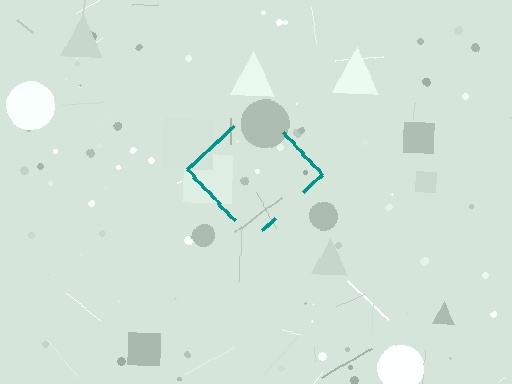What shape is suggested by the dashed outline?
The dashed outline suggests a diamond.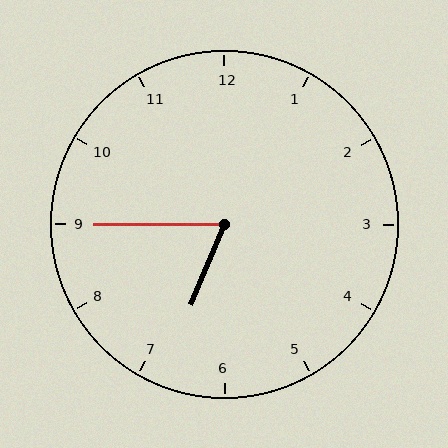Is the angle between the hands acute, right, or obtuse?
It is acute.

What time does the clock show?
6:45.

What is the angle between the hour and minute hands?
Approximately 68 degrees.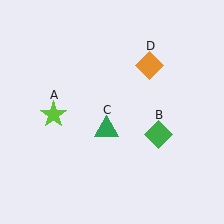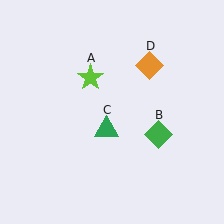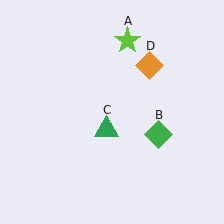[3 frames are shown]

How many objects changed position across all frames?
1 object changed position: lime star (object A).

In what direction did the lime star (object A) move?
The lime star (object A) moved up and to the right.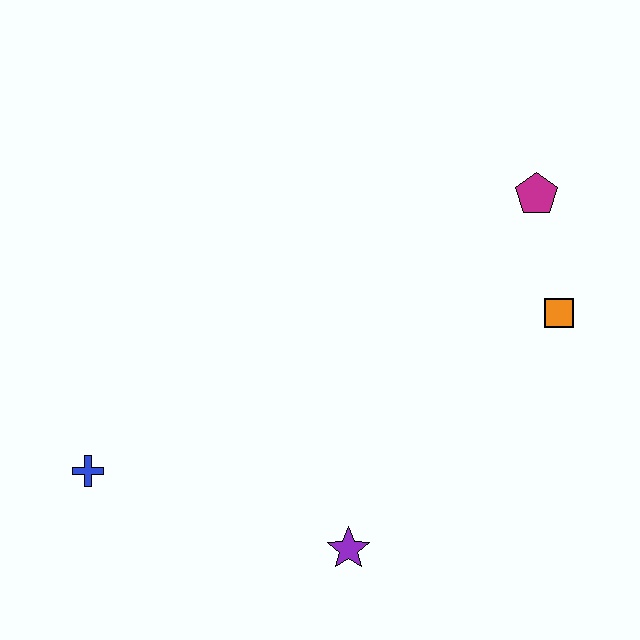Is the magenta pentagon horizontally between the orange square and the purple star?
Yes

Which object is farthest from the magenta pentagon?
The blue cross is farthest from the magenta pentagon.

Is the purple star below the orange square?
Yes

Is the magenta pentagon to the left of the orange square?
Yes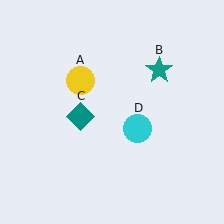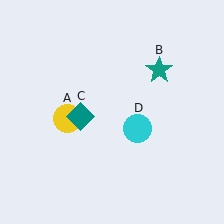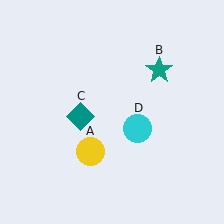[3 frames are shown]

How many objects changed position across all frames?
1 object changed position: yellow circle (object A).